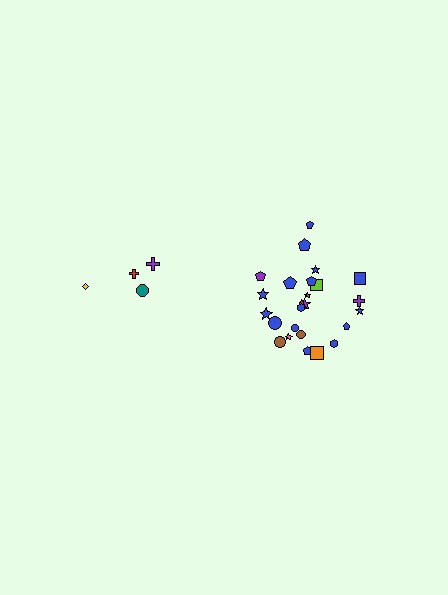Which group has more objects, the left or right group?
The right group.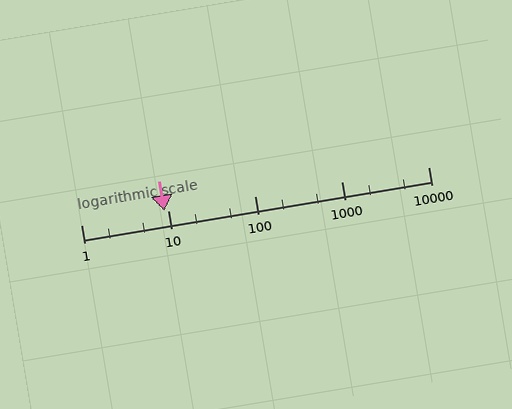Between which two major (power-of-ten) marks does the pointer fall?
The pointer is between 1 and 10.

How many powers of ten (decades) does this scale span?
The scale spans 4 decades, from 1 to 10000.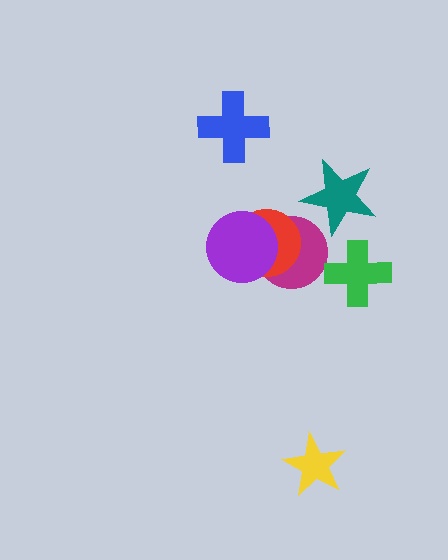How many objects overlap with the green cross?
0 objects overlap with the green cross.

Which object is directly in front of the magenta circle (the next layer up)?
The red circle is directly in front of the magenta circle.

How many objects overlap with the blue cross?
0 objects overlap with the blue cross.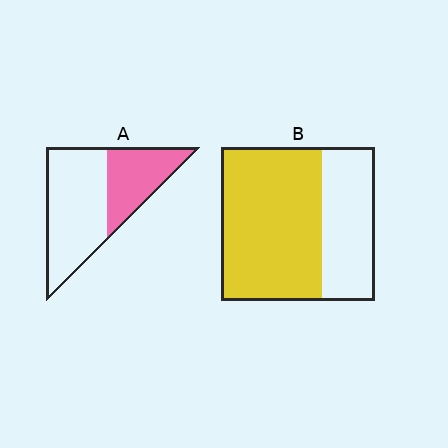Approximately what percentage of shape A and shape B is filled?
A is approximately 35% and B is approximately 65%.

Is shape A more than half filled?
No.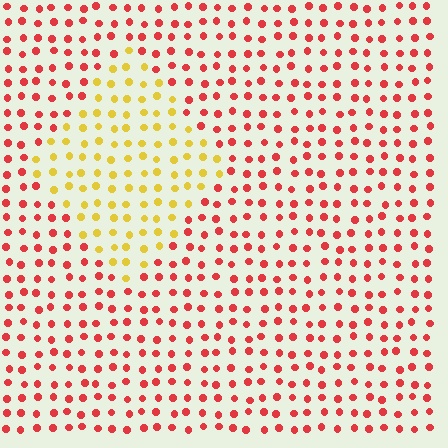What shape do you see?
I see a diamond.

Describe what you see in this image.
The image is filled with small red elements in a uniform arrangement. A diamond-shaped region is visible where the elements are tinted to a slightly different hue, forming a subtle color boundary.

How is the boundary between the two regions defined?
The boundary is defined purely by a slight shift in hue (about 55 degrees). Spacing, size, and orientation are identical on both sides.